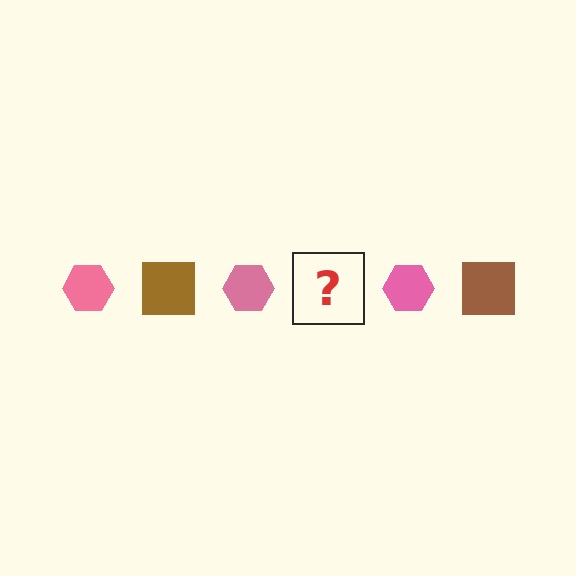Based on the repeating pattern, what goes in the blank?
The blank should be a brown square.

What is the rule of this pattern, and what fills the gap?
The rule is that the pattern alternates between pink hexagon and brown square. The gap should be filled with a brown square.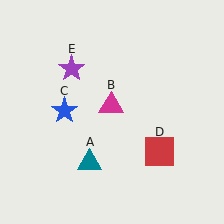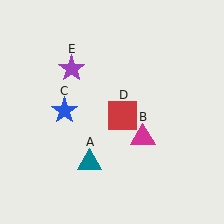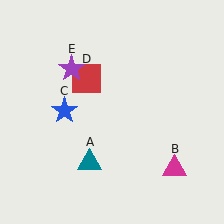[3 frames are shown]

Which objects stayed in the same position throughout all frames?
Teal triangle (object A) and blue star (object C) and purple star (object E) remained stationary.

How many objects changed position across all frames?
2 objects changed position: magenta triangle (object B), red square (object D).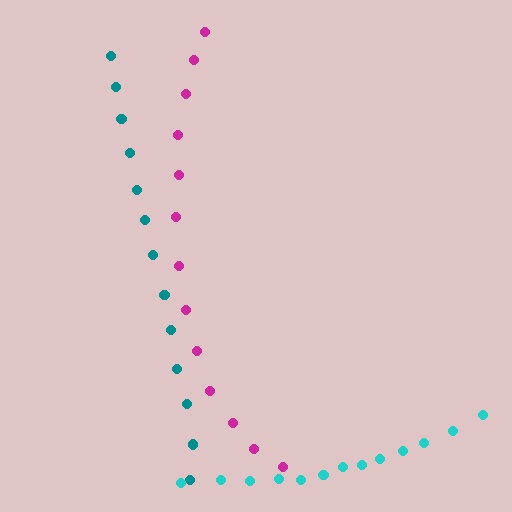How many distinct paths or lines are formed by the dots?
There are 3 distinct paths.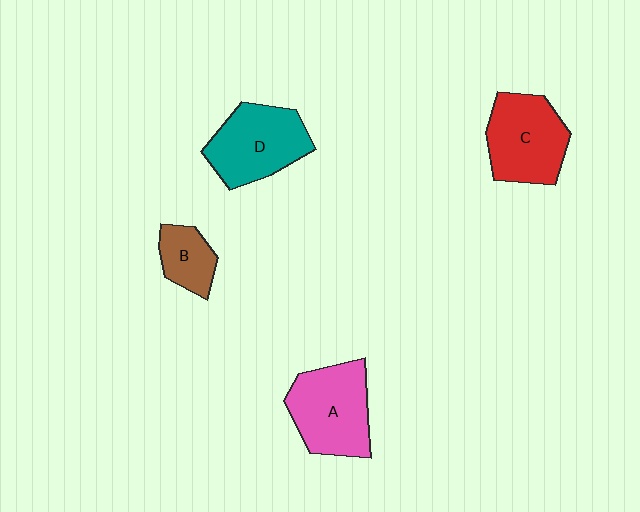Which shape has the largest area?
Shape A (pink).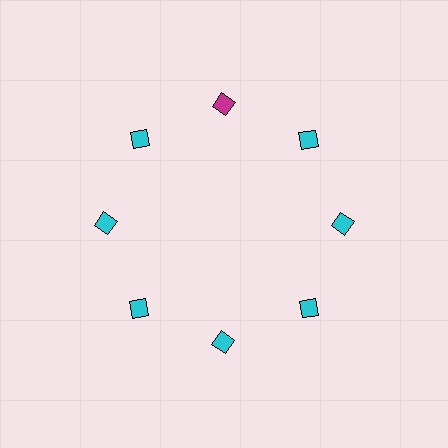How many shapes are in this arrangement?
There are 8 shapes arranged in a ring pattern.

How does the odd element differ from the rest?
It has a different color: magenta instead of cyan.